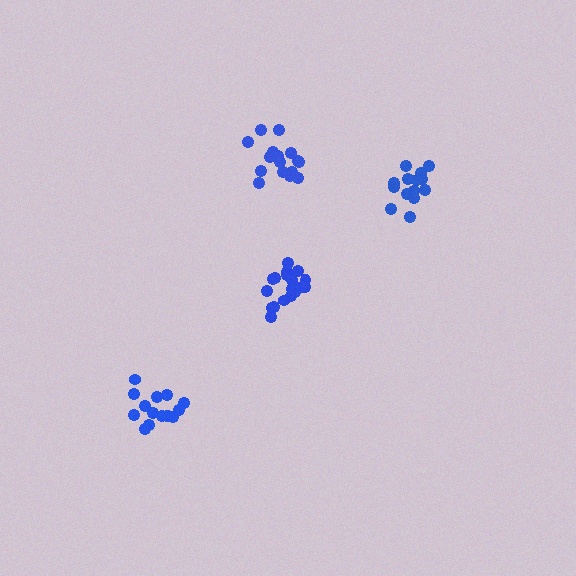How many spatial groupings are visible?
There are 4 spatial groupings.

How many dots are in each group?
Group 1: 15 dots, Group 2: 18 dots, Group 3: 14 dots, Group 4: 18 dots (65 total).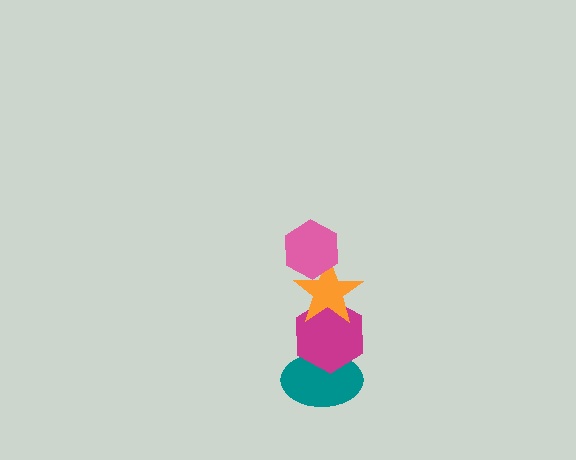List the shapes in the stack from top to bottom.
From top to bottom: the pink hexagon, the orange star, the magenta hexagon, the teal ellipse.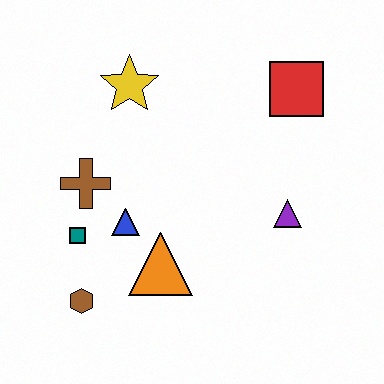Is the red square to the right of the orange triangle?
Yes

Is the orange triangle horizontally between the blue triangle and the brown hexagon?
No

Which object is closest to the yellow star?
The brown cross is closest to the yellow star.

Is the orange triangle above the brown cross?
No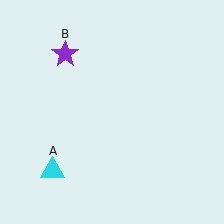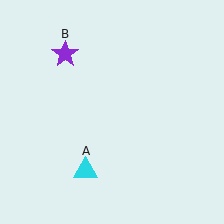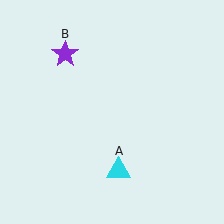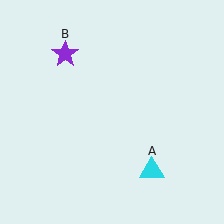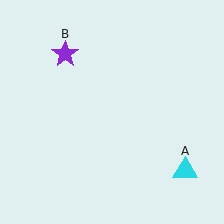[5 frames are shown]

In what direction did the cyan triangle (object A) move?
The cyan triangle (object A) moved right.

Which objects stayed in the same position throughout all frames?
Purple star (object B) remained stationary.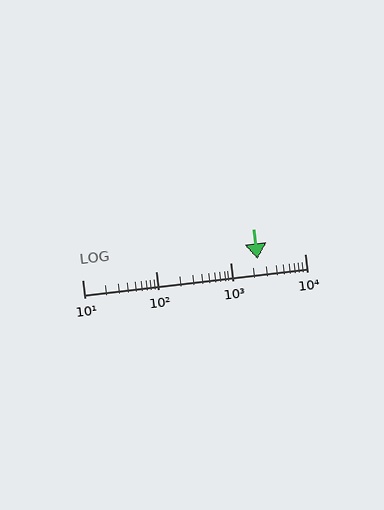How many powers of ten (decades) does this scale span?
The scale spans 3 decades, from 10 to 10000.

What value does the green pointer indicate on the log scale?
The pointer indicates approximately 2300.